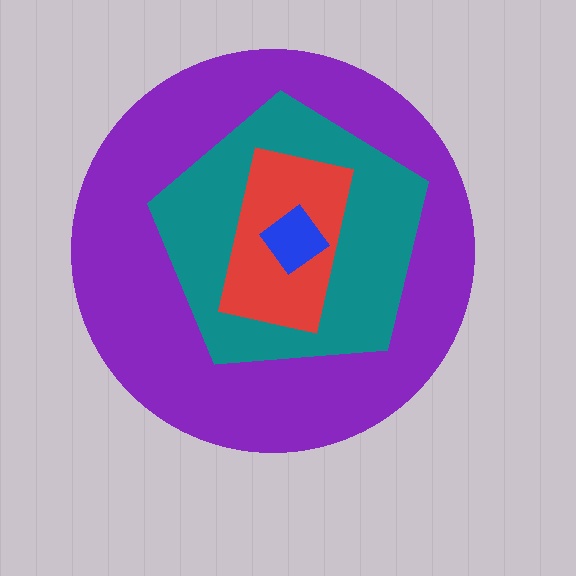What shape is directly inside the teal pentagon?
The red rectangle.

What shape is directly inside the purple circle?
The teal pentagon.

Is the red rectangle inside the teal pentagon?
Yes.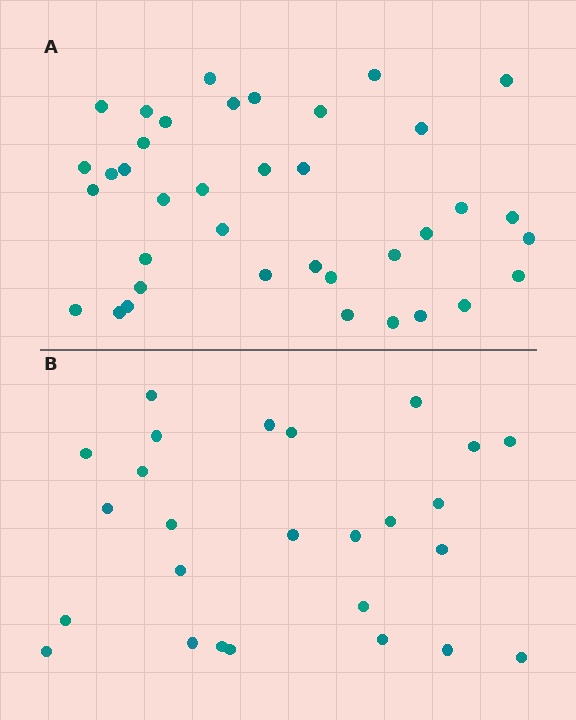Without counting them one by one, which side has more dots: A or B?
Region A (the top region) has more dots.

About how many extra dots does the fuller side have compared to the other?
Region A has roughly 12 or so more dots than region B.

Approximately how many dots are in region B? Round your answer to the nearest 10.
About 30 dots. (The exact count is 26, which rounds to 30.)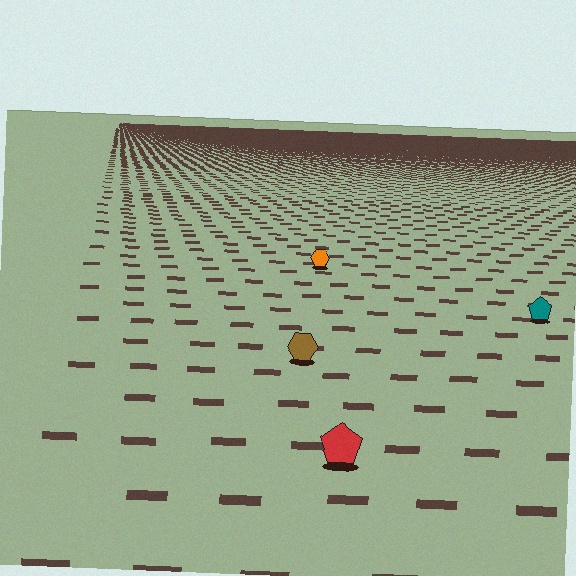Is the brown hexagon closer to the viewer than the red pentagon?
No. The red pentagon is closer — you can tell from the texture gradient: the ground texture is coarser near it.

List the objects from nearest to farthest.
From nearest to farthest: the red pentagon, the brown hexagon, the teal pentagon, the orange hexagon.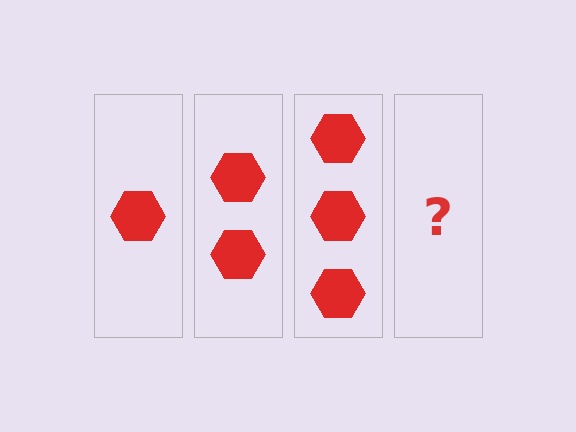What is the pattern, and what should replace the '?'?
The pattern is that each step adds one more hexagon. The '?' should be 4 hexagons.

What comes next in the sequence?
The next element should be 4 hexagons.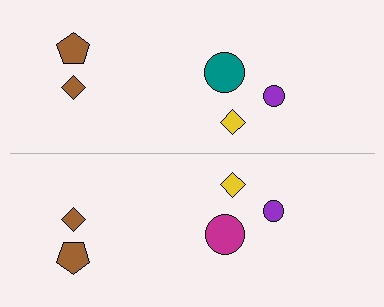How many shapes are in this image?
There are 10 shapes in this image.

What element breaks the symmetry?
The magenta circle on the bottom side breaks the symmetry — its mirror counterpart is teal.